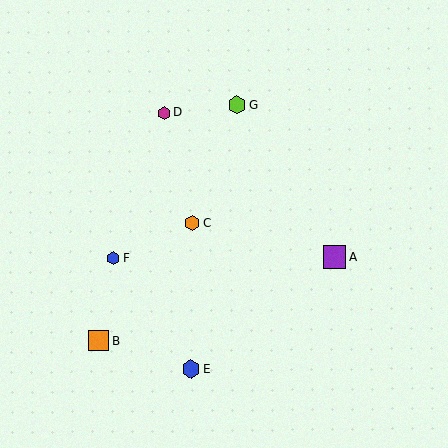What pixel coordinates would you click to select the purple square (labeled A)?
Click at (335, 257) to select the purple square A.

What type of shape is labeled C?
Shape C is an orange hexagon.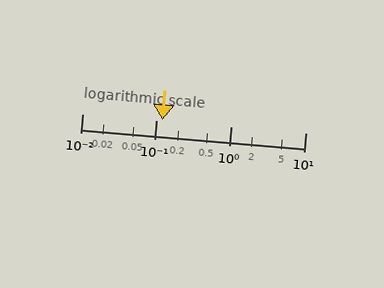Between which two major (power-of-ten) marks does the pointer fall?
The pointer is between 0.1 and 1.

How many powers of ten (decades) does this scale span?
The scale spans 3 decades, from 0.01 to 10.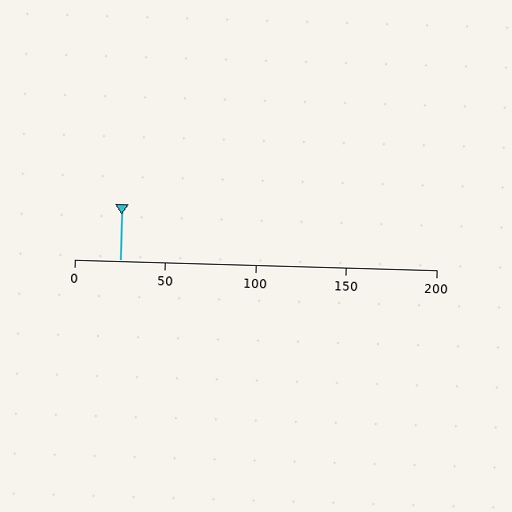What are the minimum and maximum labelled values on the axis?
The axis runs from 0 to 200.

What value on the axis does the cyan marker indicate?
The marker indicates approximately 25.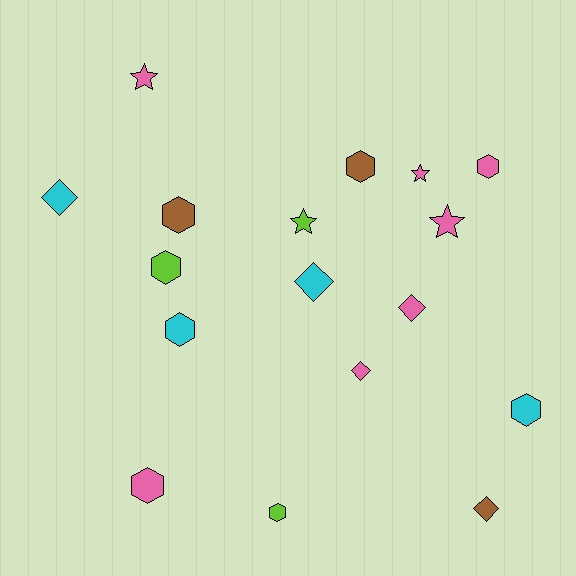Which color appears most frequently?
Pink, with 7 objects.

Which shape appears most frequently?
Hexagon, with 8 objects.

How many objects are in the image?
There are 17 objects.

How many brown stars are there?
There are no brown stars.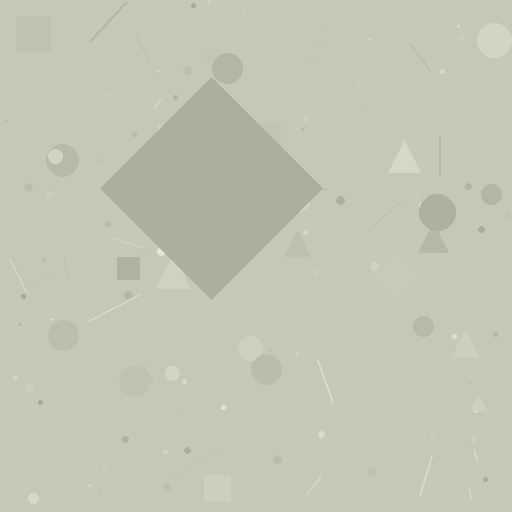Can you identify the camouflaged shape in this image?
The camouflaged shape is a diamond.